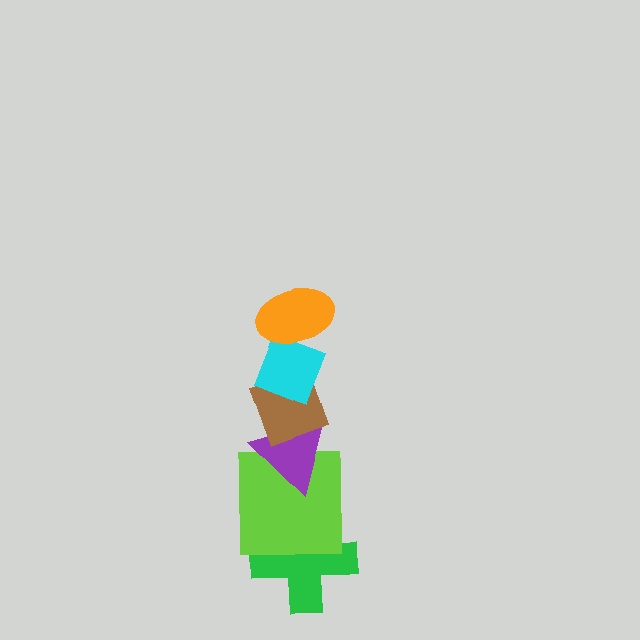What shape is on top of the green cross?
The lime square is on top of the green cross.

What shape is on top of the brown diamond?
The cyan diamond is on top of the brown diamond.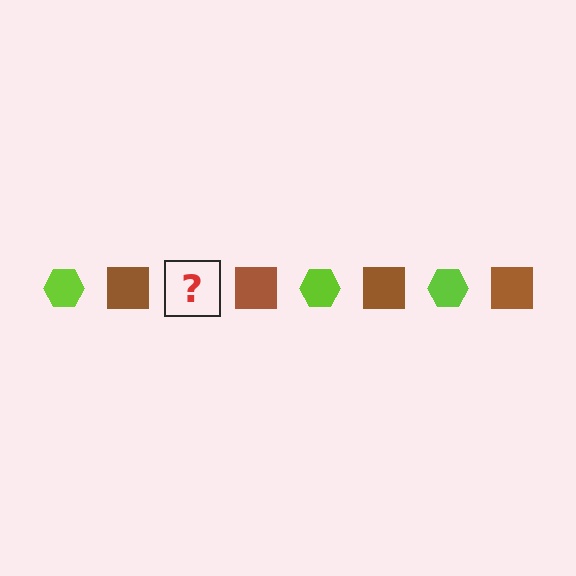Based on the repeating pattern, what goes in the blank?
The blank should be a lime hexagon.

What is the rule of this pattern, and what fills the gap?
The rule is that the pattern alternates between lime hexagon and brown square. The gap should be filled with a lime hexagon.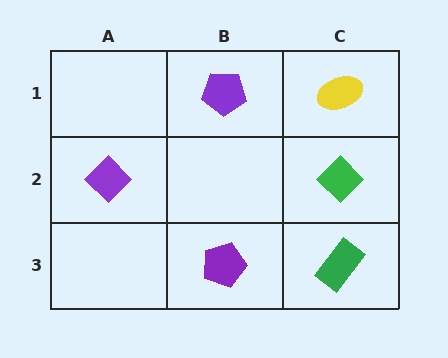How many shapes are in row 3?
2 shapes.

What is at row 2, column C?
A green diamond.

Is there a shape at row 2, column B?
No, that cell is empty.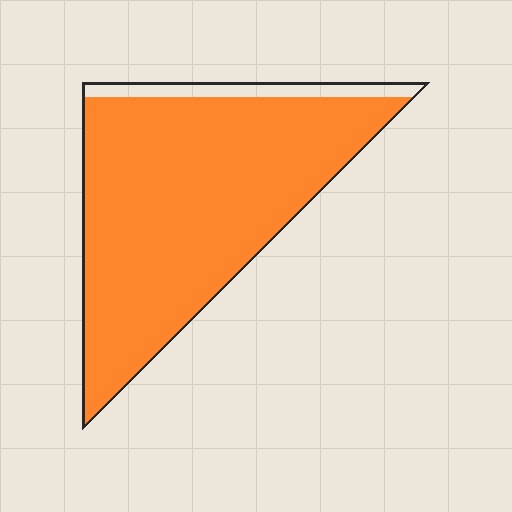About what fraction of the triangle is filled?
About nine tenths (9/10).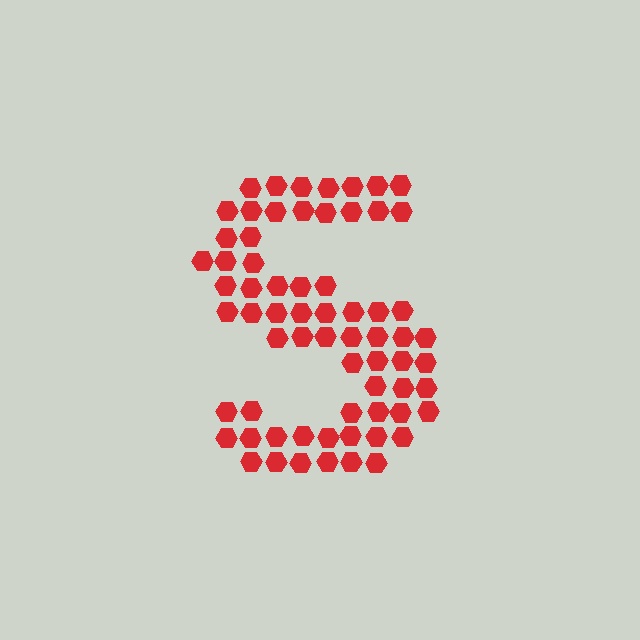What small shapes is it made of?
It is made of small hexagons.